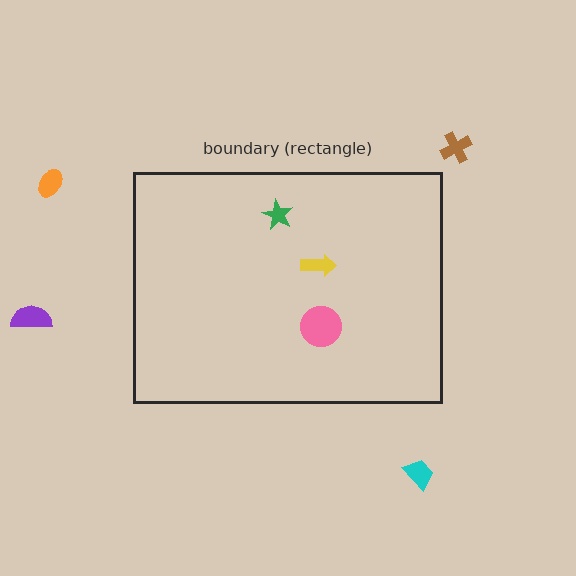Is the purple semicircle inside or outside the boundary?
Outside.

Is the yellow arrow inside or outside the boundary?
Inside.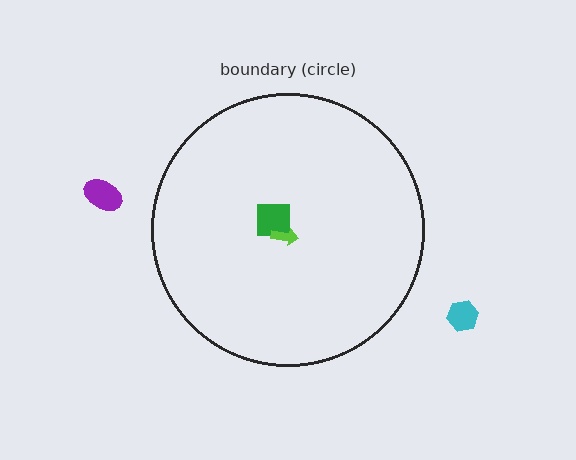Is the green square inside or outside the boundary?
Inside.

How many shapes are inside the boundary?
2 inside, 2 outside.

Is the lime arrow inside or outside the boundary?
Inside.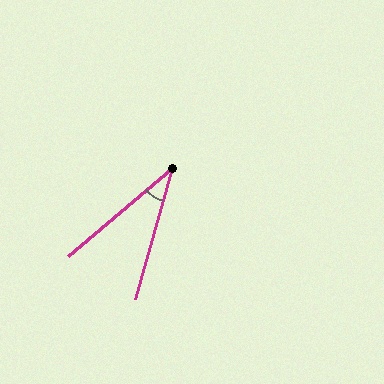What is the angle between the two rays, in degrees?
Approximately 34 degrees.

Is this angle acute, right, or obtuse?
It is acute.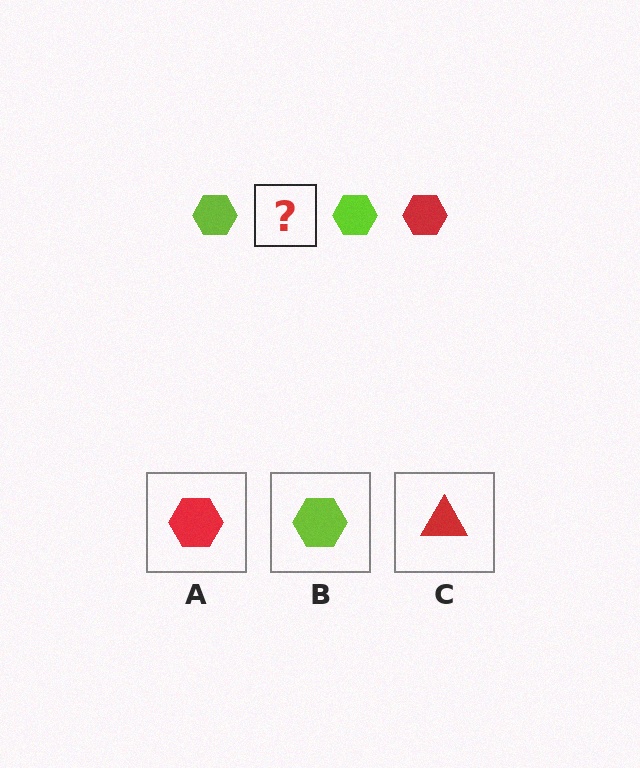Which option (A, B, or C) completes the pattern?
A.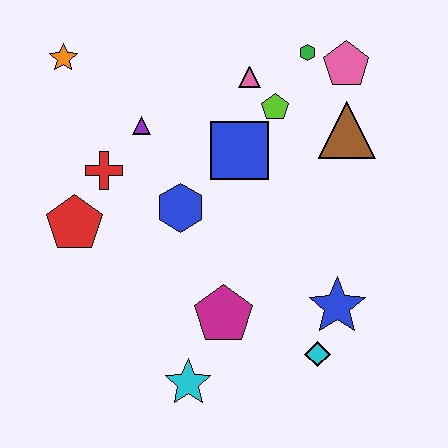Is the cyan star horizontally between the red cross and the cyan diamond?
Yes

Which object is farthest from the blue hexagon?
The pink pentagon is farthest from the blue hexagon.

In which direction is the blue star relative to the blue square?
The blue star is below the blue square.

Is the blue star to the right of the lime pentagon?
Yes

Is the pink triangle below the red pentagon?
No